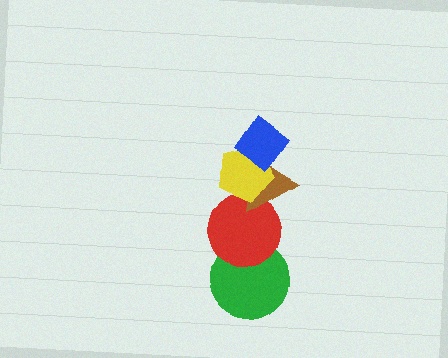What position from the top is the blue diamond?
The blue diamond is 1st from the top.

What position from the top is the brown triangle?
The brown triangle is 3rd from the top.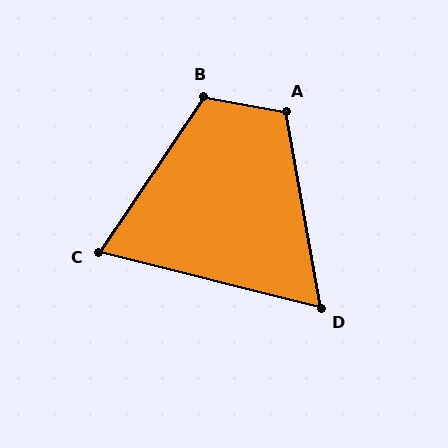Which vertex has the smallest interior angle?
D, at approximately 66 degrees.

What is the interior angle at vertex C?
Approximately 70 degrees (acute).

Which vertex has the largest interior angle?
B, at approximately 114 degrees.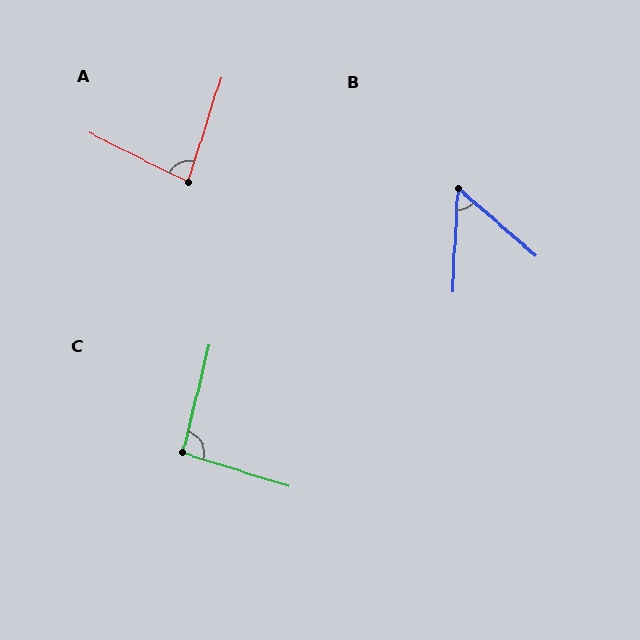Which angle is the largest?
C, at approximately 94 degrees.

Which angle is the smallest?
B, at approximately 51 degrees.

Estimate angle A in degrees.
Approximately 81 degrees.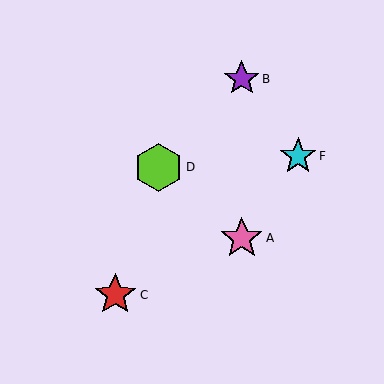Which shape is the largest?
The lime hexagon (labeled D) is the largest.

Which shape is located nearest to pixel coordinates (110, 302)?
The red star (labeled C) at (115, 295) is nearest to that location.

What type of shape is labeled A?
Shape A is a pink star.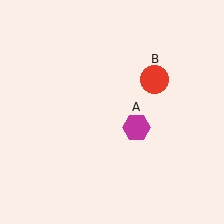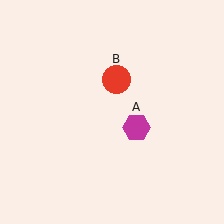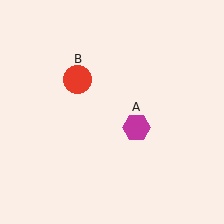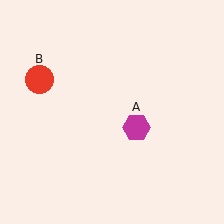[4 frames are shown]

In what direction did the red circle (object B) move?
The red circle (object B) moved left.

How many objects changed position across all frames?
1 object changed position: red circle (object B).